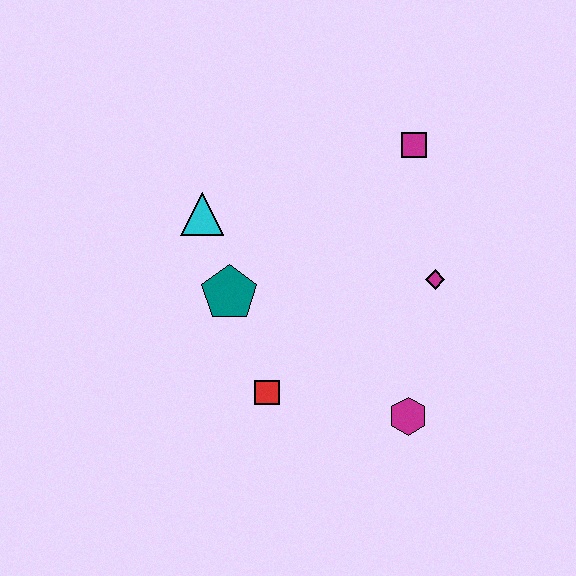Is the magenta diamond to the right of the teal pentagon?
Yes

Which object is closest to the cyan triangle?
The teal pentagon is closest to the cyan triangle.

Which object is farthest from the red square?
The magenta square is farthest from the red square.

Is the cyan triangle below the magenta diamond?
No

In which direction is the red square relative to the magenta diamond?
The red square is to the left of the magenta diamond.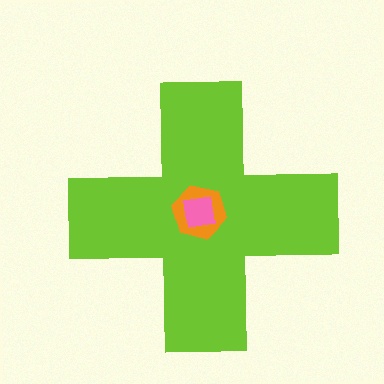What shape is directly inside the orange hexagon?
The pink square.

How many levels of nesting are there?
3.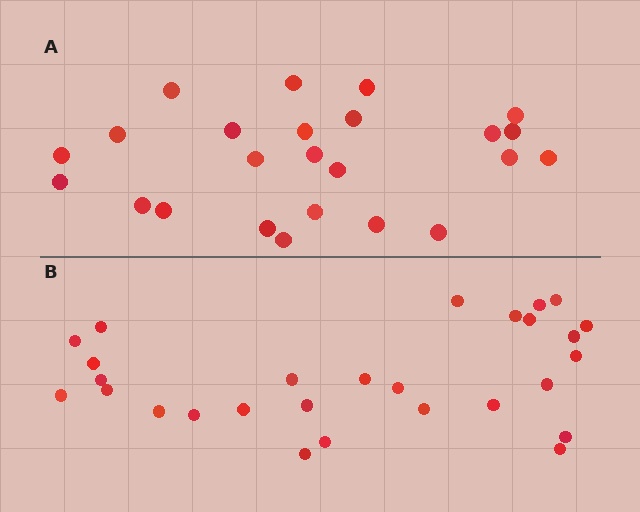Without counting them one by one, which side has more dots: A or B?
Region B (the bottom region) has more dots.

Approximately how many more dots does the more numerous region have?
Region B has about 4 more dots than region A.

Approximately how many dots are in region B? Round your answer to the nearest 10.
About 30 dots. (The exact count is 28, which rounds to 30.)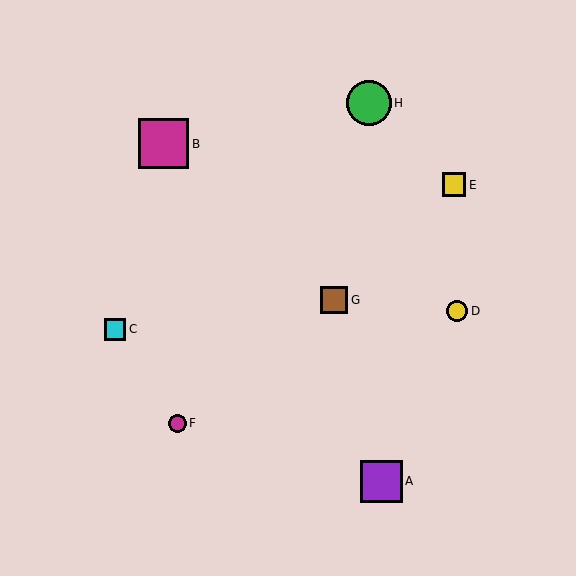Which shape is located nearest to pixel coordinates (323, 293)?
The brown square (labeled G) at (334, 300) is nearest to that location.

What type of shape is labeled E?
Shape E is a yellow square.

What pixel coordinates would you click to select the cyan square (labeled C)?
Click at (115, 329) to select the cyan square C.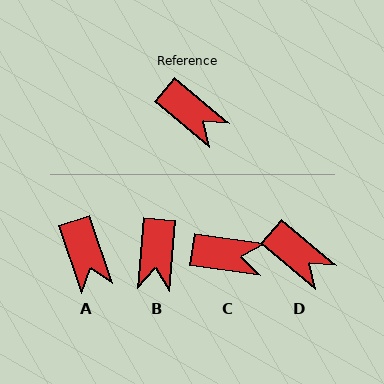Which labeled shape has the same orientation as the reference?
D.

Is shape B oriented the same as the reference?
No, it is off by about 55 degrees.